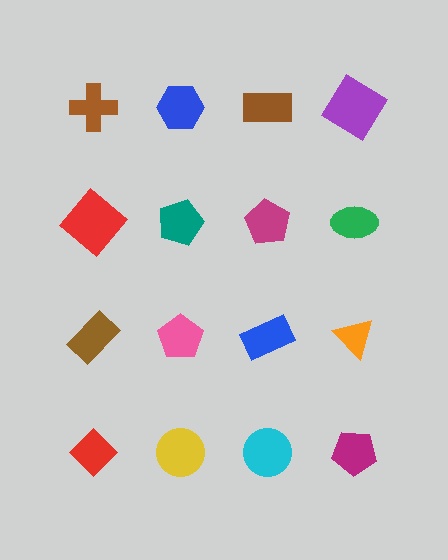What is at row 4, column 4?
A magenta pentagon.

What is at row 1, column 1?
A brown cross.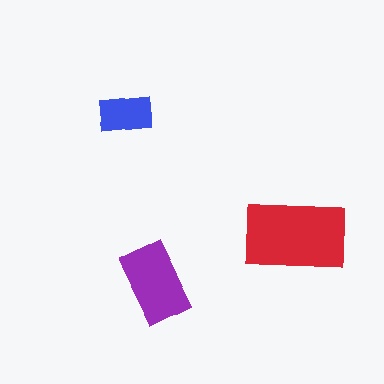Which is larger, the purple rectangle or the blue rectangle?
The purple one.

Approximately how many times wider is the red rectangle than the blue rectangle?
About 2 times wider.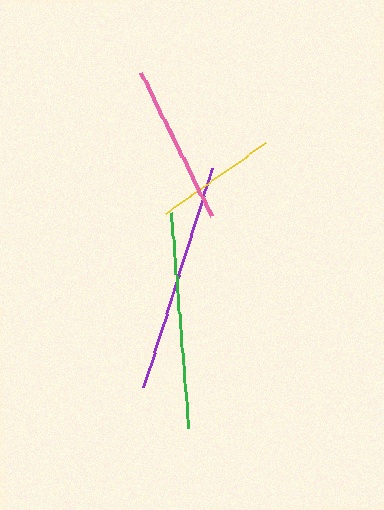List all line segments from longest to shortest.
From longest to shortest: purple, green, pink, yellow.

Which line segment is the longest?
The purple line is the longest at approximately 228 pixels.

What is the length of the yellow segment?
The yellow segment is approximately 123 pixels long.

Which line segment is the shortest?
The yellow line is the shortest at approximately 123 pixels.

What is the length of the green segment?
The green segment is approximately 216 pixels long.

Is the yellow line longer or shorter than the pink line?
The pink line is longer than the yellow line.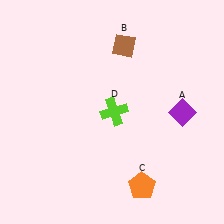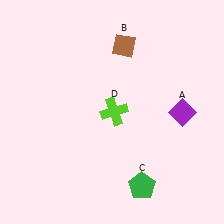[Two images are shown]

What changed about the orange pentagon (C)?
In Image 1, C is orange. In Image 2, it changed to green.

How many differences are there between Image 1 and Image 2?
There is 1 difference between the two images.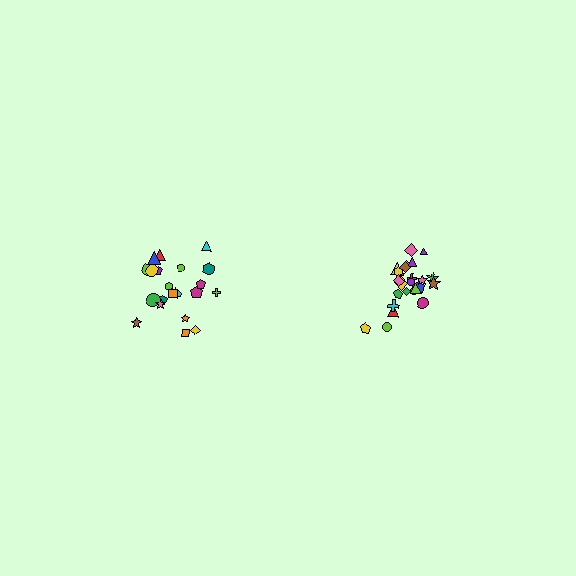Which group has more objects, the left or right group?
The right group.